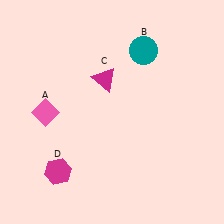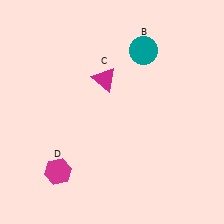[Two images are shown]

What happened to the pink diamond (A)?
The pink diamond (A) was removed in Image 2. It was in the bottom-left area of Image 1.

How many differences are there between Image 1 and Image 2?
There is 1 difference between the two images.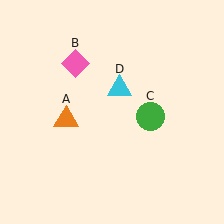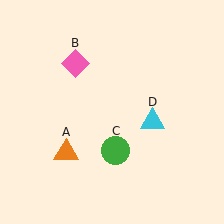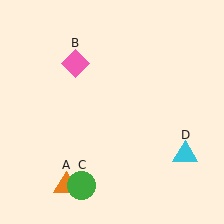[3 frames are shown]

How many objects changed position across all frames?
3 objects changed position: orange triangle (object A), green circle (object C), cyan triangle (object D).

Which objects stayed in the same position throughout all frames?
Pink diamond (object B) remained stationary.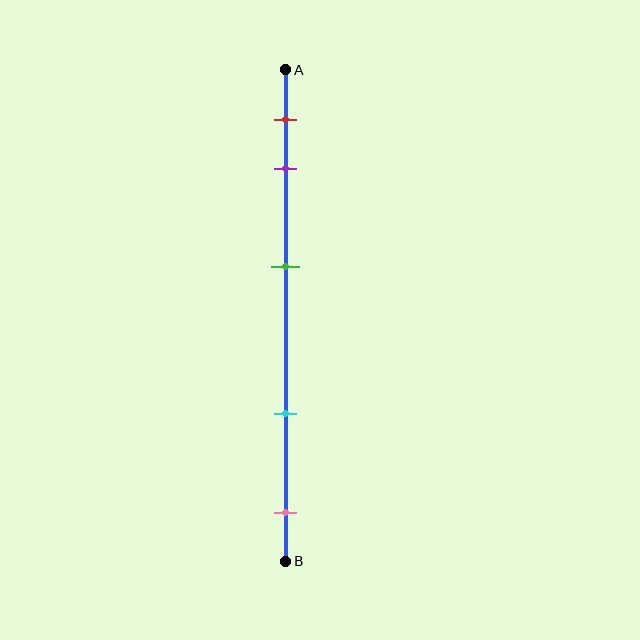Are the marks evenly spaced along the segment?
No, the marks are not evenly spaced.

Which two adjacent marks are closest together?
The red and purple marks are the closest adjacent pair.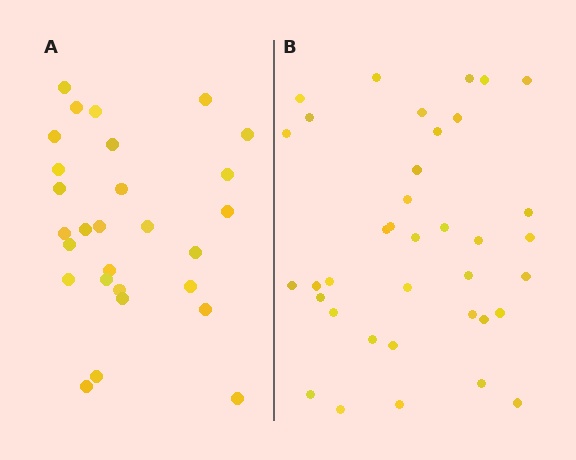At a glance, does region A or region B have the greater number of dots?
Region B (the right region) has more dots.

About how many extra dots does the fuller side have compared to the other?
Region B has roughly 8 or so more dots than region A.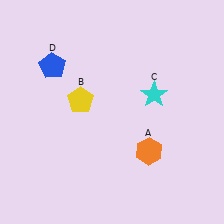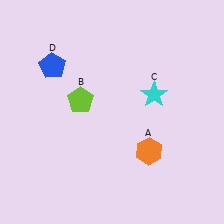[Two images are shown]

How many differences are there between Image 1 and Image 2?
There is 1 difference between the two images.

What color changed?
The pentagon (B) changed from yellow in Image 1 to lime in Image 2.